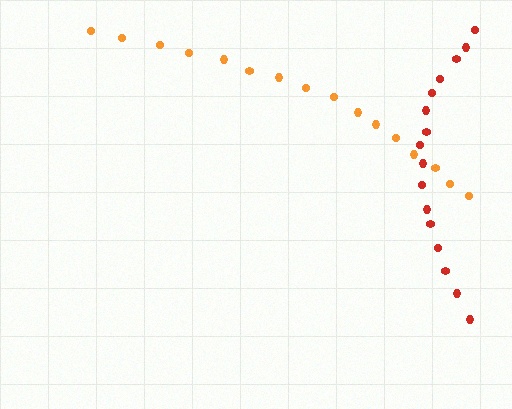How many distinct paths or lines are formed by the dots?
There are 2 distinct paths.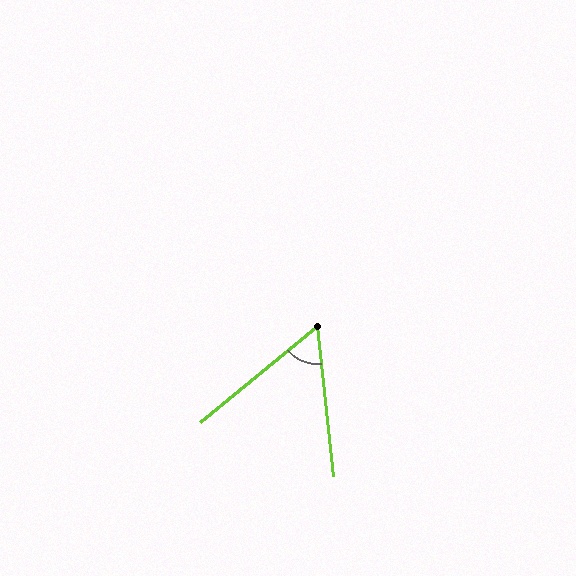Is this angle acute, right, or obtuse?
It is acute.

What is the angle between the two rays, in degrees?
Approximately 57 degrees.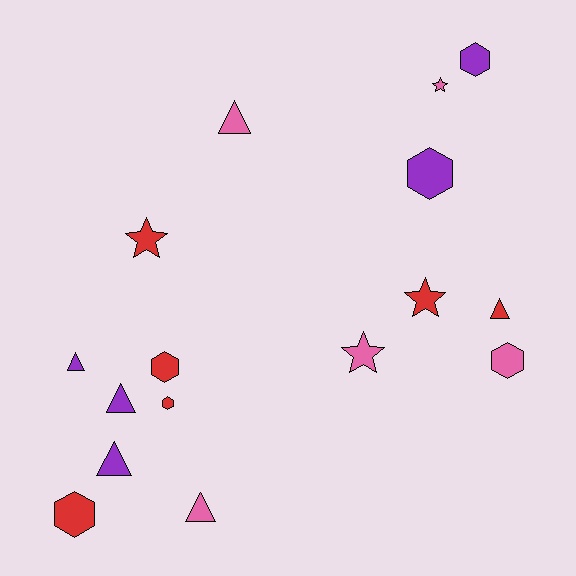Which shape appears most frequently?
Triangle, with 6 objects.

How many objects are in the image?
There are 16 objects.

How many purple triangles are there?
There are 3 purple triangles.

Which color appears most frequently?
Red, with 6 objects.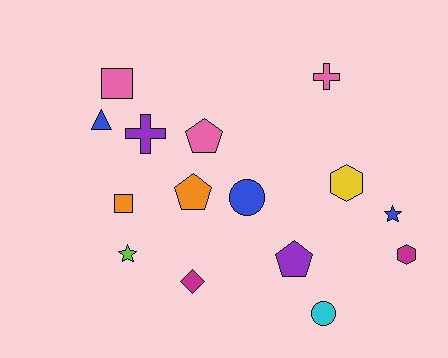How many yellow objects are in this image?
There is 1 yellow object.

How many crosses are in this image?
There are 2 crosses.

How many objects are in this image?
There are 15 objects.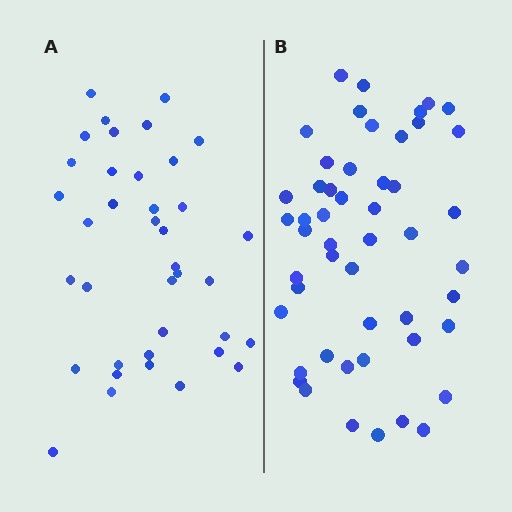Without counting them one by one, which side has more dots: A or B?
Region B (the right region) has more dots.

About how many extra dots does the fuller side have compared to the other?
Region B has roughly 12 or so more dots than region A.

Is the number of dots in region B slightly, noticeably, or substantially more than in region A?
Region B has noticeably more, but not dramatically so. The ratio is roughly 1.3 to 1.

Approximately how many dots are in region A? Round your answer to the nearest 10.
About 40 dots. (The exact count is 38, which rounds to 40.)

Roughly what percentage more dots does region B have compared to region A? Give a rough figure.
About 30% more.